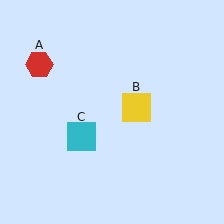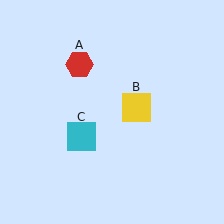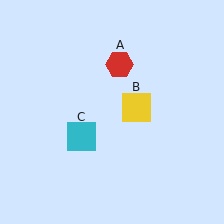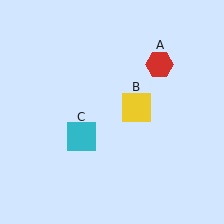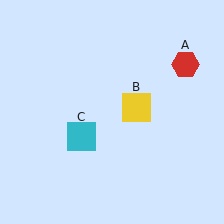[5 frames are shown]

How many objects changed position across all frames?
1 object changed position: red hexagon (object A).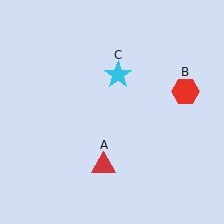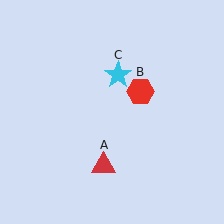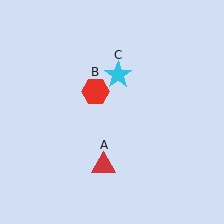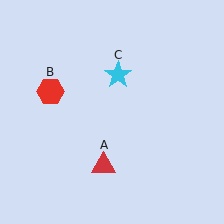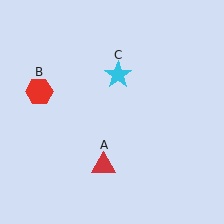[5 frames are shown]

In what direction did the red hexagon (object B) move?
The red hexagon (object B) moved left.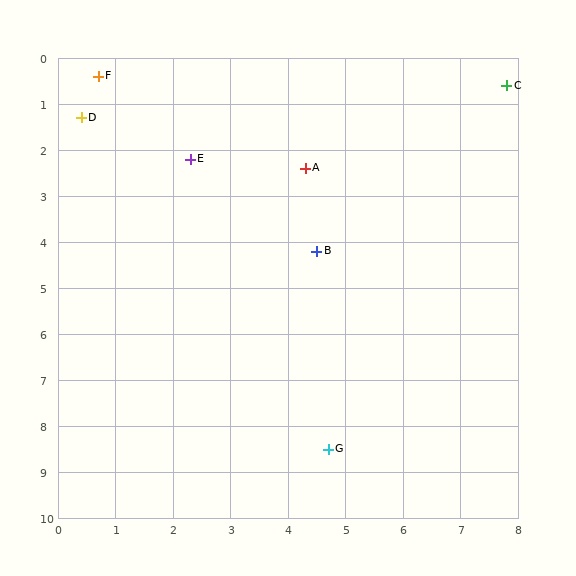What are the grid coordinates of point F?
Point F is at approximately (0.7, 0.4).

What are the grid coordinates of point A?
Point A is at approximately (4.3, 2.4).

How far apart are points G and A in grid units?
Points G and A are about 6.1 grid units apart.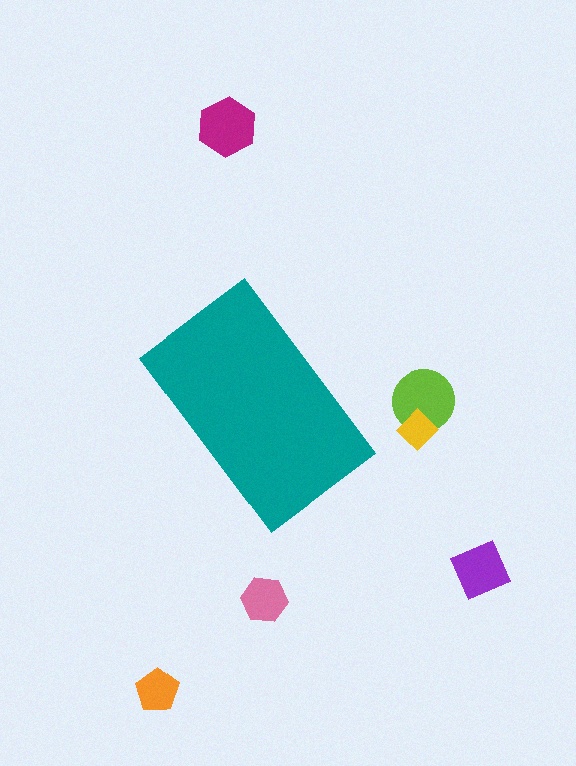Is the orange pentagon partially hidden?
No, the orange pentagon is fully visible.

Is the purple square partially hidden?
No, the purple square is fully visible.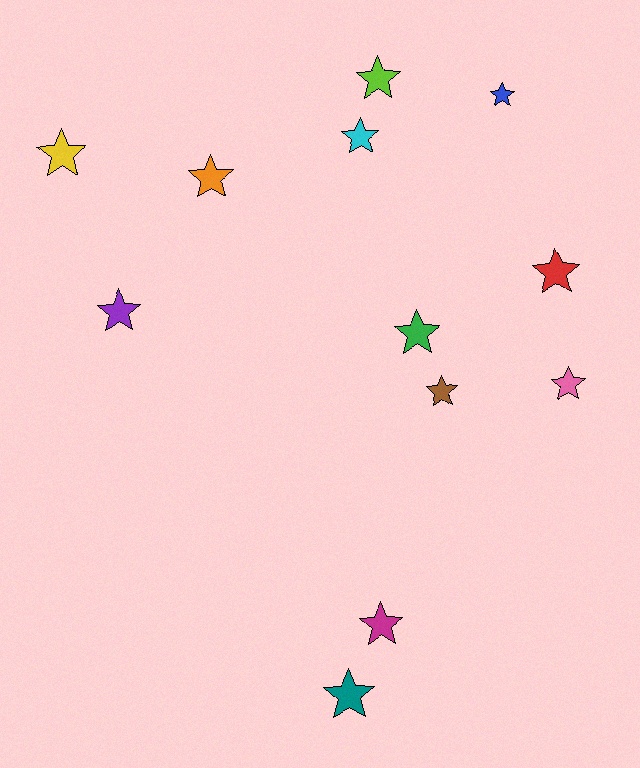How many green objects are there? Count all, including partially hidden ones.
There is 1 green object.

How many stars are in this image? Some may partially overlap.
There are 12 stars.